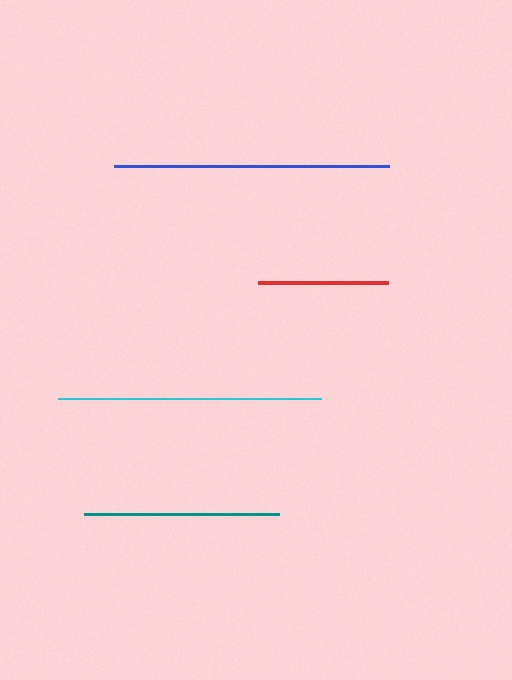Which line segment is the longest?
The blue line is the longest at approximately 274 pixels.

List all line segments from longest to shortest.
From longest to shortest: blue, cyan, teal, red.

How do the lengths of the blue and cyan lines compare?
The blue and cyan lines are approximately the same length.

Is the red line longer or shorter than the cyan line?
The cyan line is longer than the red line.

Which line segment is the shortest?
The red line is the shortest at approximately 130 pixels.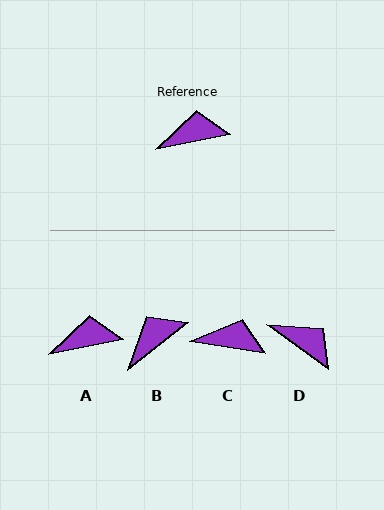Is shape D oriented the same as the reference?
No, it is off by about 48 degrees.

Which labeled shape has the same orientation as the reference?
A.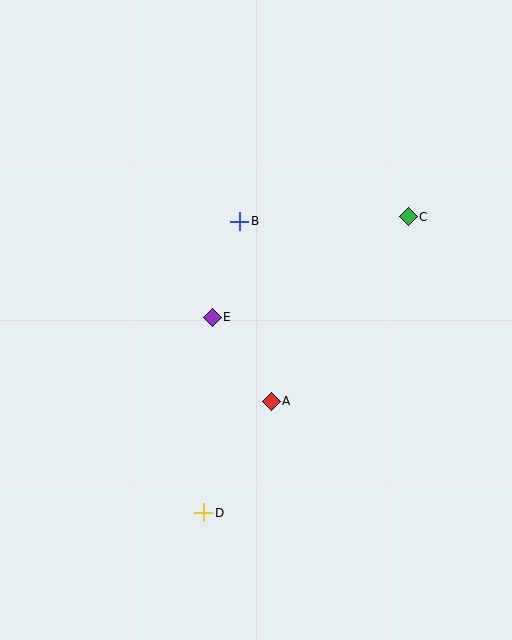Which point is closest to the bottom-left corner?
Point D is closest to the bottom-left corner.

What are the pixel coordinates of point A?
Point A is at (271, 401).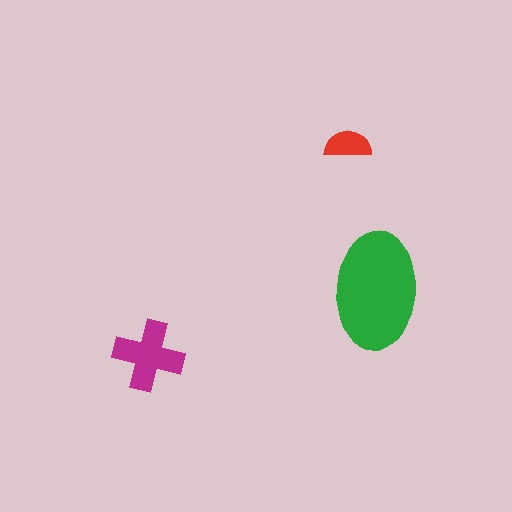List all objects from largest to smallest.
The green ellipse, the magenta cross, the red semicircle.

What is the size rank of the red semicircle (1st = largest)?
3rd.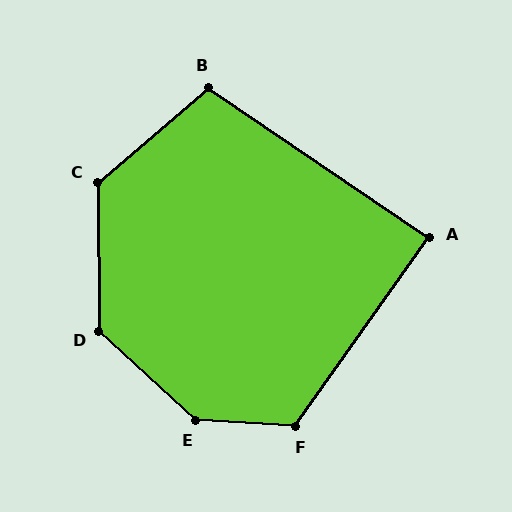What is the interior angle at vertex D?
Approximately 133 degrees (obtuse).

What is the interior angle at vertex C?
Approximately 130 degrees (obtuse).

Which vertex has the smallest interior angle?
A, at approximately 89 degrees.